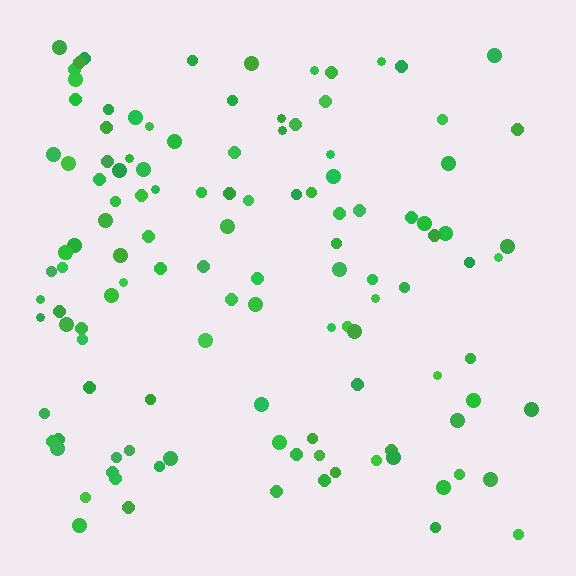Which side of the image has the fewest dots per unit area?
The right.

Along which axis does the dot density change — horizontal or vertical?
Horizontal.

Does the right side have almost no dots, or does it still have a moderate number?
Still a moderate number, just noticeably fewer than the left.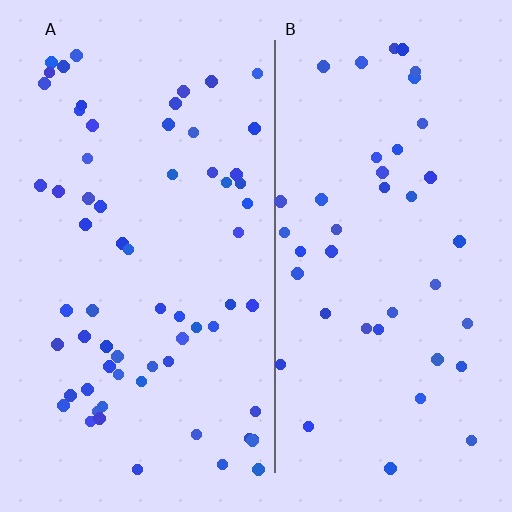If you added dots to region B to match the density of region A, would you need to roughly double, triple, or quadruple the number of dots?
Approximately double.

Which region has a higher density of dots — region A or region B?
A (the left).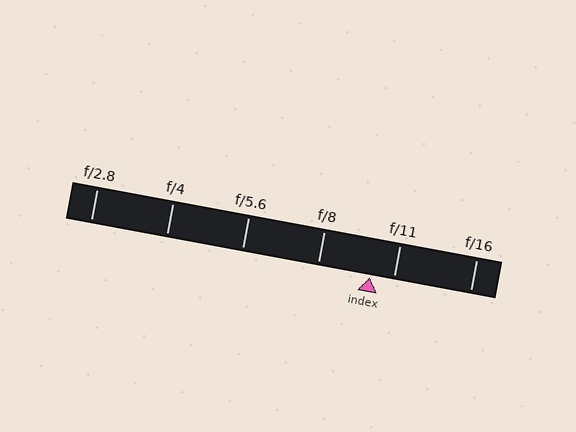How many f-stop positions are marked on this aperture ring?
There are 6 f-stop positions marked.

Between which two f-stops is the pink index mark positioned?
The index mark is between f/8 and f/11.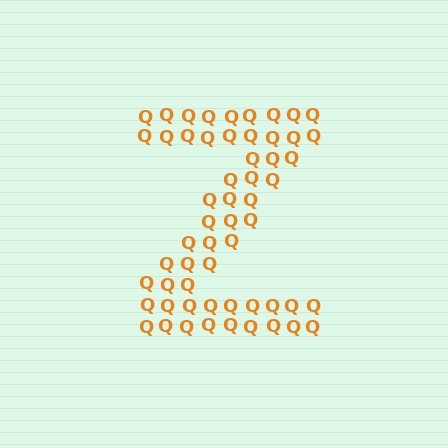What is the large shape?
The large shape is the letter Z.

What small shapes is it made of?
It is made of small letter Q's.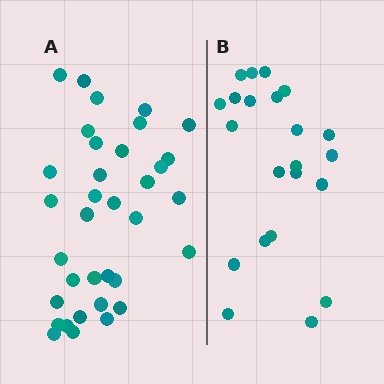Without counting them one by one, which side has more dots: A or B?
Region A (the left region) has more dots.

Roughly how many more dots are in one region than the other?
Region A has approximately 15 more dots than region B.